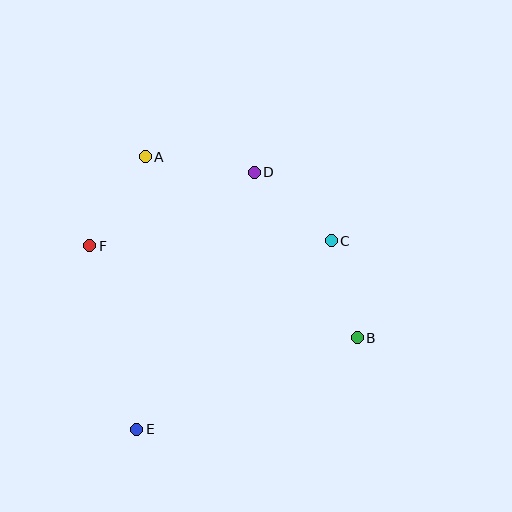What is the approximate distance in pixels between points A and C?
The distance between A and C is approximately 204 pixels.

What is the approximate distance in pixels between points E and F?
The distance between E and F is approximately 189 pixels.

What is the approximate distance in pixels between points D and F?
The distance between D and F is approximately 180 pixels.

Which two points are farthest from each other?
Points B and F are farthest from each other.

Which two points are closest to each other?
Points B and C are closest to each other.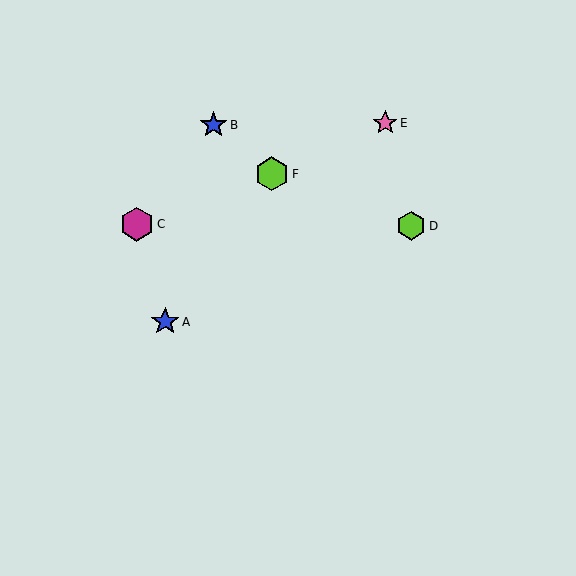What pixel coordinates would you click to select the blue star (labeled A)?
Click at (165, 322) to select the blue star A.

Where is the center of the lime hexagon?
The center of the lime hexagon is at (411, 226).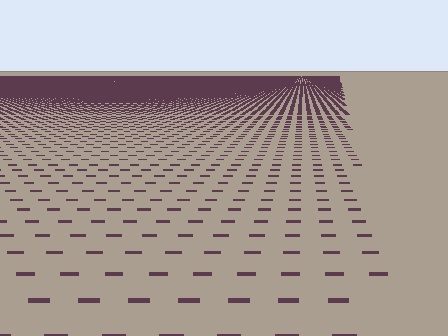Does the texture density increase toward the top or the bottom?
Density increases toward the top.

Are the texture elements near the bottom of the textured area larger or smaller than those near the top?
Larger. Near the bottom, elements are closer to the viewer and appear at a bigger on-screen size.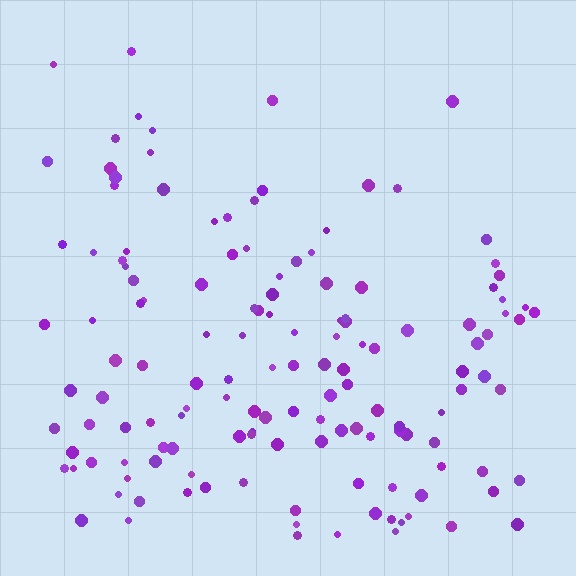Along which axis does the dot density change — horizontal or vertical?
Vertical.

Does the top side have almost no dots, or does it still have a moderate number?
Still a moderate number, just noticeably fewer than the bottom.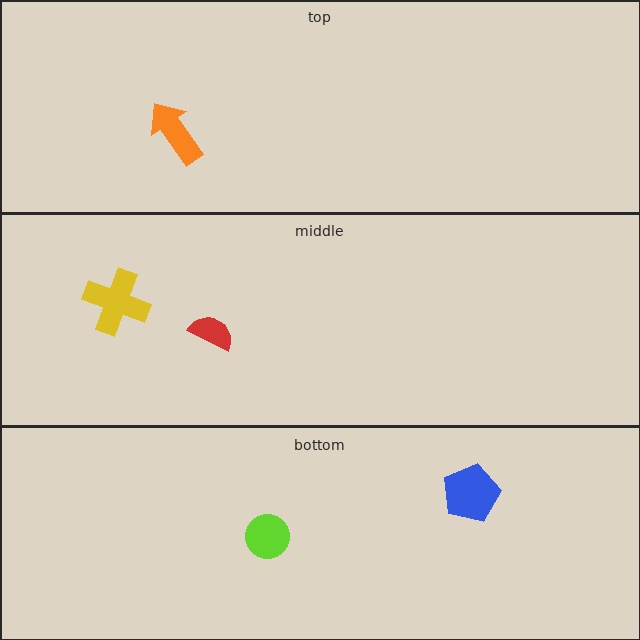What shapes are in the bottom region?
The blue pentagon, the lime circle.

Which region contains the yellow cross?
The middle region.